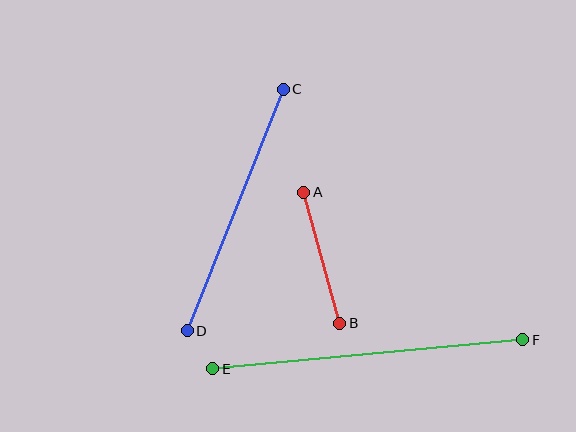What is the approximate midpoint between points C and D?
The midpoint is at approximately (235, 210) pixels.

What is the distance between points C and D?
The distance is approximately 260 pixels.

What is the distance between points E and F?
The distance is approximately 311 pixels.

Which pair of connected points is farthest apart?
Points E and F are farthest apart.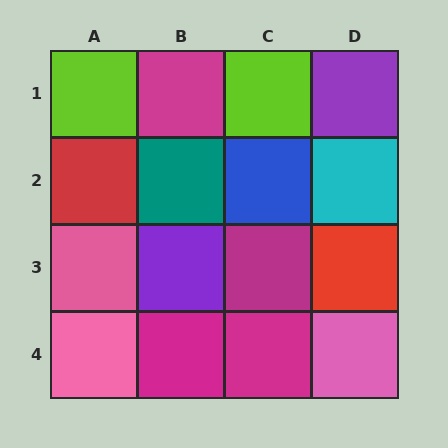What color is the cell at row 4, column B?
Magenta.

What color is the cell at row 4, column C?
Magenta.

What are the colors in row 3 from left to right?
Pink, purple, magenta, red.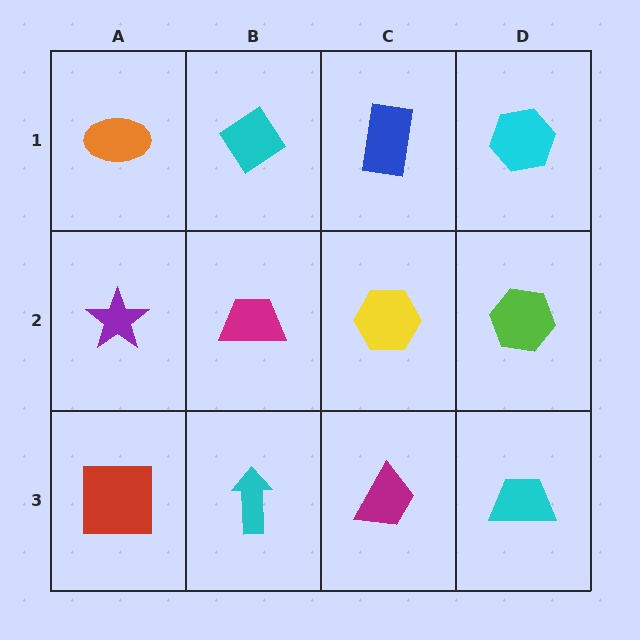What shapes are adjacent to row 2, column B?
A cyan diamond (row 1, column B), a cyan arrow (row 3, column B), a purple star (row 2, column A), a yellow hexagon (row 2, column C).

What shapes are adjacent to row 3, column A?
A purple star (row 2, column A), a cyan arrow (row 3, column B).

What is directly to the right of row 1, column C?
A cyan hexagon.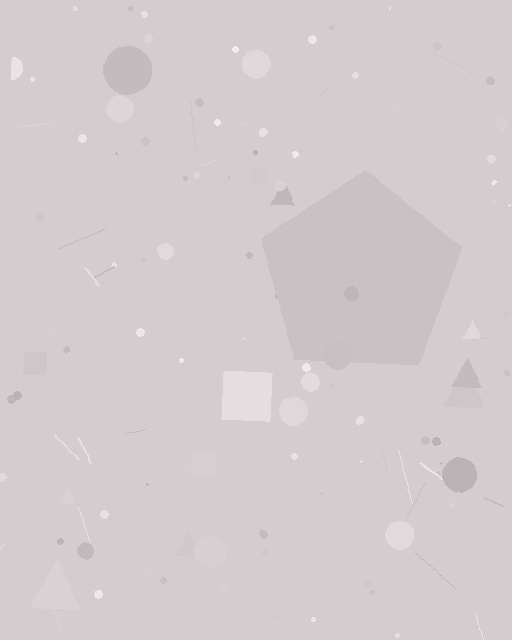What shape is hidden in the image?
A pentagon is hidden in the image.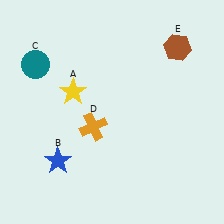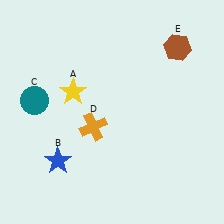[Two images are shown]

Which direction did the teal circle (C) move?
The teal circle (C) moved down.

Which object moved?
The teal circle (C) moved down.